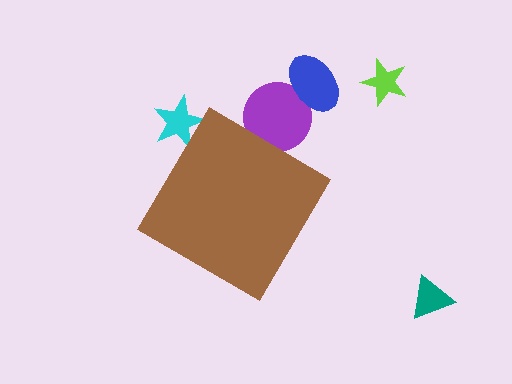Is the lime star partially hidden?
No, the lime star is fully visible.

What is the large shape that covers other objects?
A brown diamond.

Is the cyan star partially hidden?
Yes, the cyan star is partially hidden behind the brown diamond.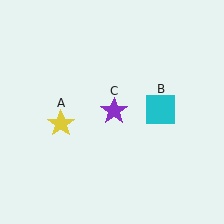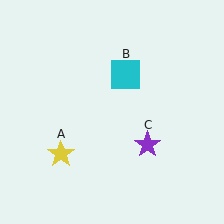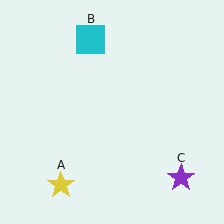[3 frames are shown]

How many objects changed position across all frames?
3 objects changed position: yellow star (object A), cyan square (object B), purple star (object C).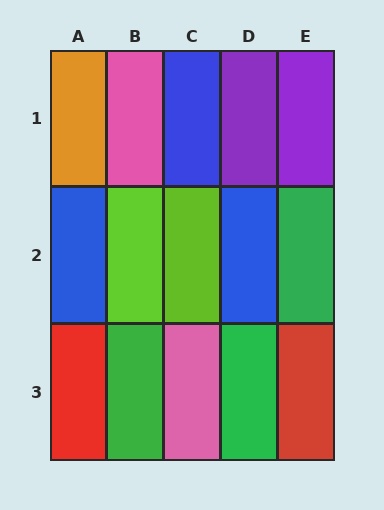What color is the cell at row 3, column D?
Green.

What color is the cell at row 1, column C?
Blue.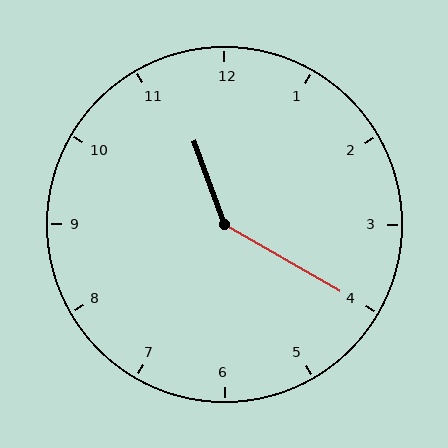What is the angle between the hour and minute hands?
Approximately 140 degrees.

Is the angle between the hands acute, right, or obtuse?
It is obtuse.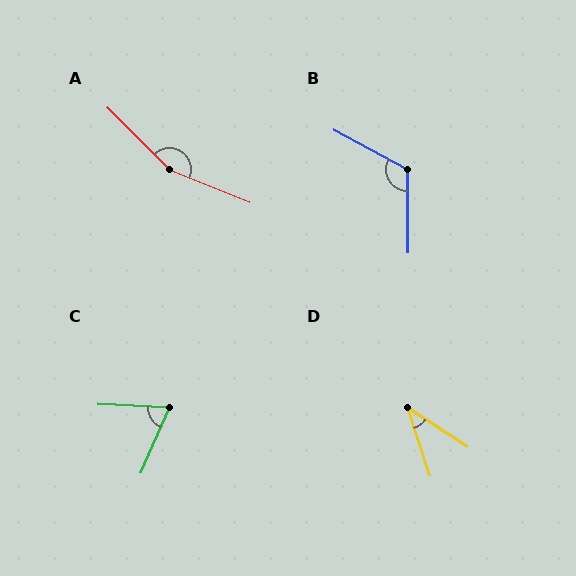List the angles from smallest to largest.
D (39°), C (69°), B (118°), A (157°).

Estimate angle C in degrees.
Approximately 69 degrees.